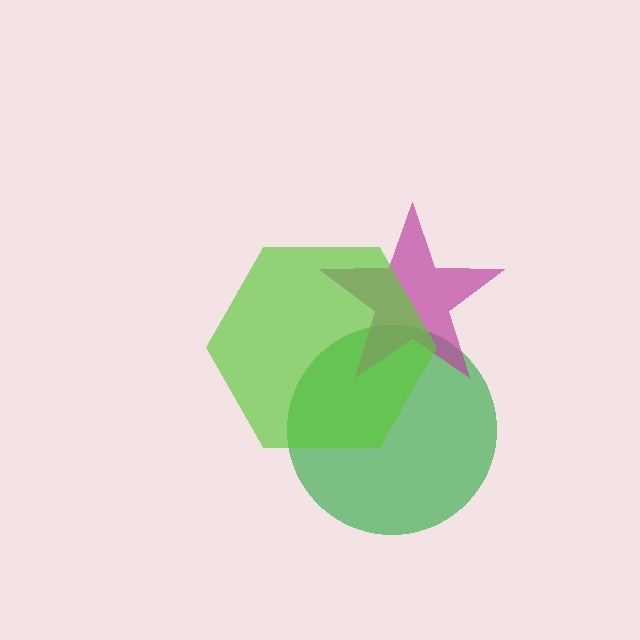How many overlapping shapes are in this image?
There are 3 overlapping shapes in the image.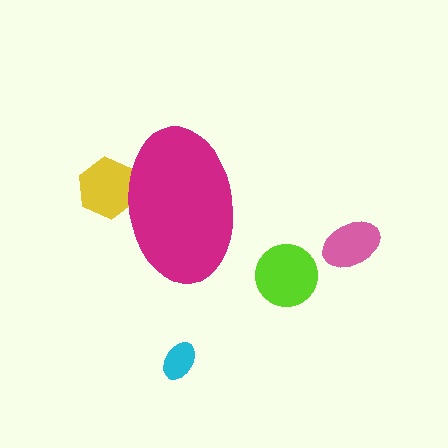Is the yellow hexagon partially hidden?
Yes, the yellow hexagon is partially hidden behind the magenta ellipse.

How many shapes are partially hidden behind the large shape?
1 shape is partially hidden.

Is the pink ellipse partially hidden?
No, the pink ellipse is fully visible.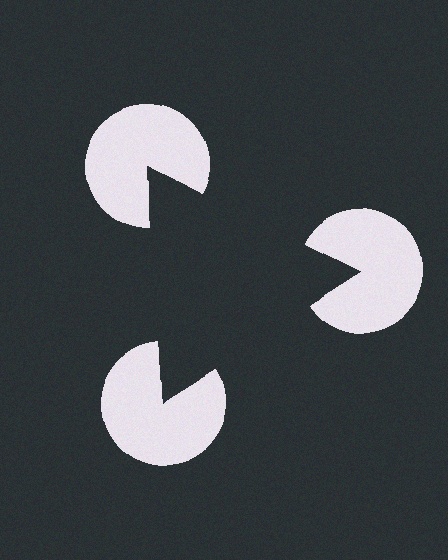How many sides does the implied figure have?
3 sides.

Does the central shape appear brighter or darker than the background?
It typically appears slightly darker than the background, even though no actual brightness change is drawn.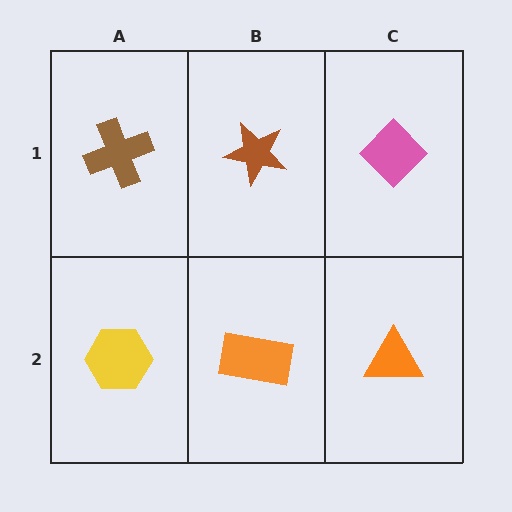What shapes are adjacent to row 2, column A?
A brown cross (row 1, column A), an orange rectangle (row 2, column B).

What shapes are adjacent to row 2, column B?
A brown star (row 1, column B), a yellow hexagon (row 2, column A), an orange triangle (row 2, column C).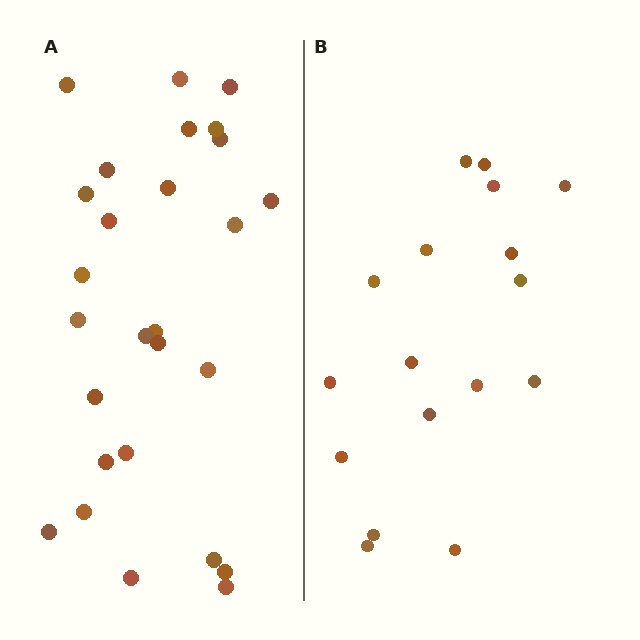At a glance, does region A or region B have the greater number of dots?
Region A (the left region) has more dots.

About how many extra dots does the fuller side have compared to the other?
Region A has roughly 10 or so more dots than region B.